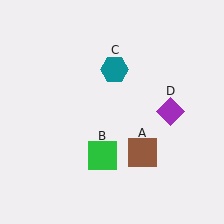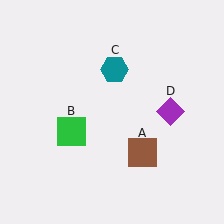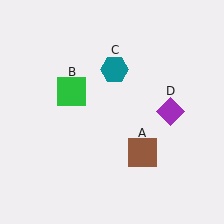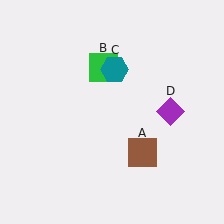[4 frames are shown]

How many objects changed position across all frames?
1 object changed position: green square (object B).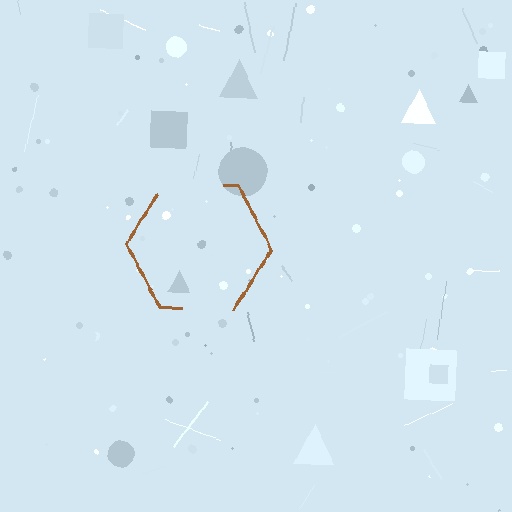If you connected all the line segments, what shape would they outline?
They would outline a hexagon.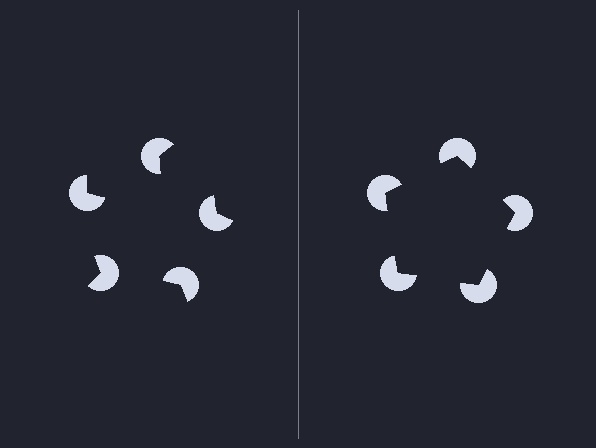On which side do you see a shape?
An illusory pentagon appears on the right side. On the left side the wedge cuts are rotated, so no coherent shape forms.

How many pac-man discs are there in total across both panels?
10 — 5 on each side.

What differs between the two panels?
The pac-man discs are positioned identically on both sides; only the wedge orientations differ. On the right they align to a pentagon; on the left they are misaligned.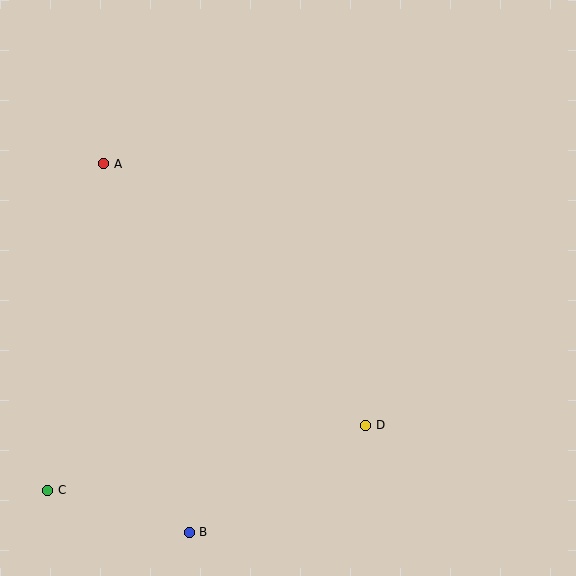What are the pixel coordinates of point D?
Point D is at (366, 425).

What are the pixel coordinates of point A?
Point A is at (104, 164).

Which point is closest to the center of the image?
Point D at (366, 425) is closest to the center.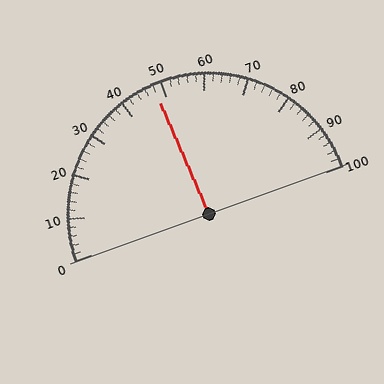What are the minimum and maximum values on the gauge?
The gauge ranges from 0 to 100.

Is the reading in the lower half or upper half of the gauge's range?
The reading is in the lower half of the range (0 to 100).